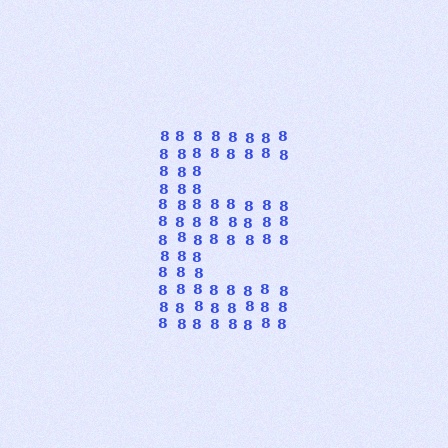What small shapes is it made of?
It is made of small digit 8's.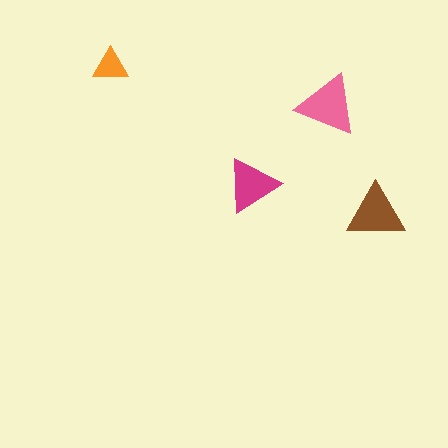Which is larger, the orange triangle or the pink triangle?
The pink one.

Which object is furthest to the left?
The orange triangle is leftmost.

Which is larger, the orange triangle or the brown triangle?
The brown one.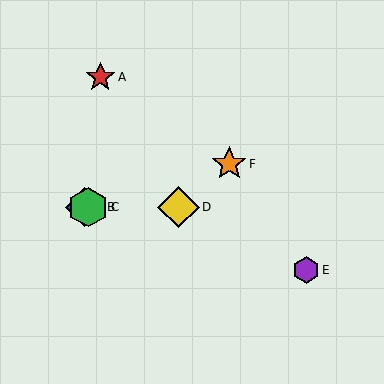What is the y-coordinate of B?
Object B is at y≈207.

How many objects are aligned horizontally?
3 objects (B, C, D) are aligned horizontally.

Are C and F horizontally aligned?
No, C is at y≈207 and F is at y≈164.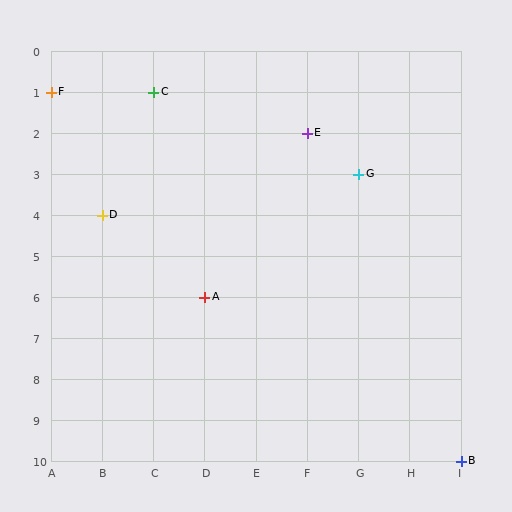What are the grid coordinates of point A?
Point A is at grid coordinates (D, 6).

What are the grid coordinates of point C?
Point C is at grid coordinates (C, 1).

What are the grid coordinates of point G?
Point G is at grid coordinates (G, 3).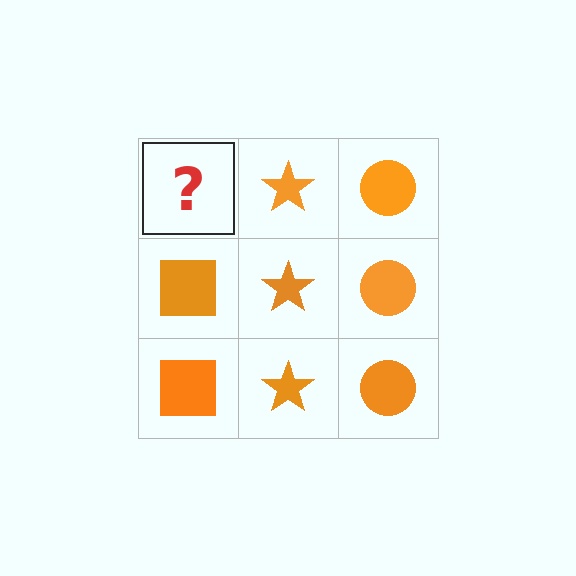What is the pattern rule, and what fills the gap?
The rule is that each column has a consistent shape. The gap should be filled with an orange square.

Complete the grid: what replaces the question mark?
The question mark should be replaced with an orange square.